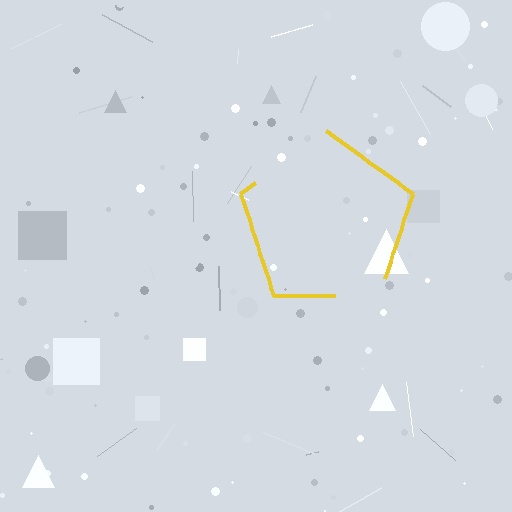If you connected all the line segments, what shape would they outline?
They would outline a pentagon.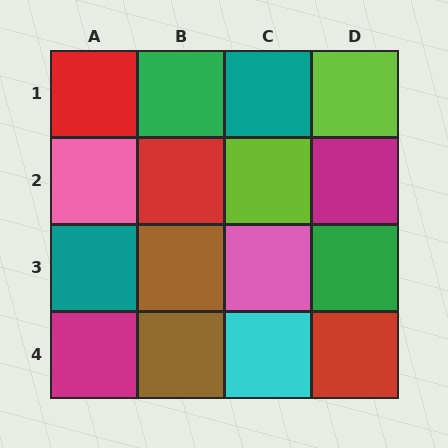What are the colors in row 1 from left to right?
Red, green, teal, lime.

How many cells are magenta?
2 cells are magenta.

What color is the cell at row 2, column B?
Red.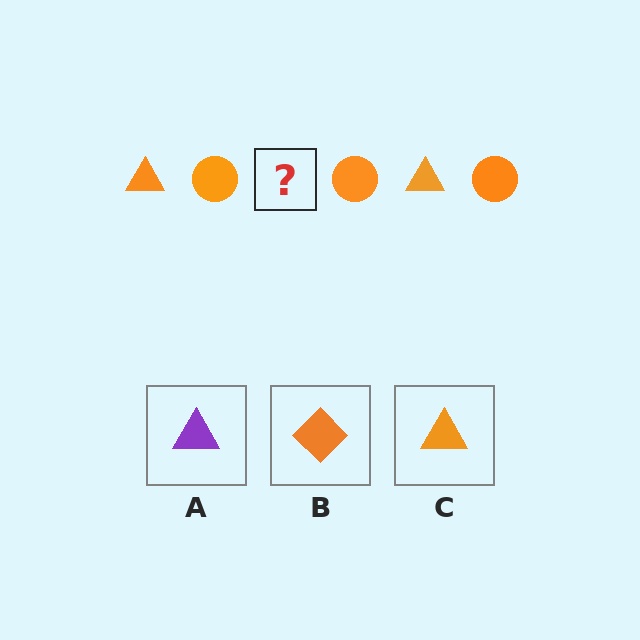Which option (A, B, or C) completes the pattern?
C.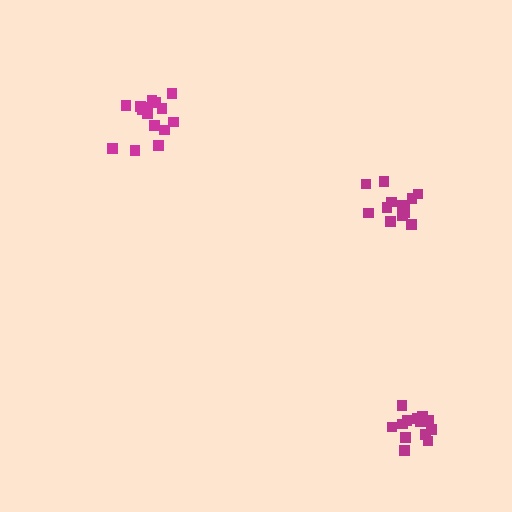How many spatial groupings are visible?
There are 3 spatial groupings.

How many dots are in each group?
Group 1: 13 dots, Group 2: 15 dots, Group 3: 13 dots (41 total).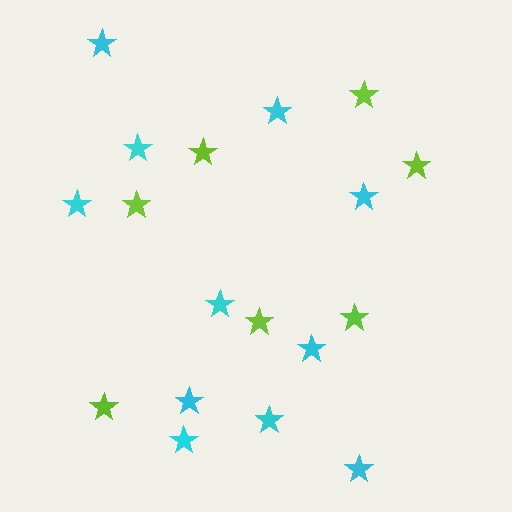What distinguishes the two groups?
There are 2 groups: one group of cyan stars (11) and one group of lime stars (7).